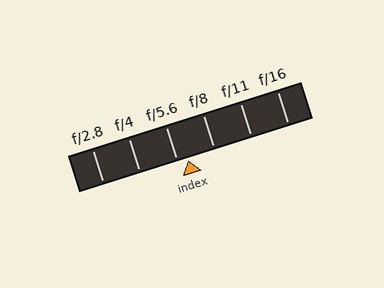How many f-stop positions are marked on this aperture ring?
There are 6 f-stop positions marked.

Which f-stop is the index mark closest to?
The index mark is closest to f/5.6.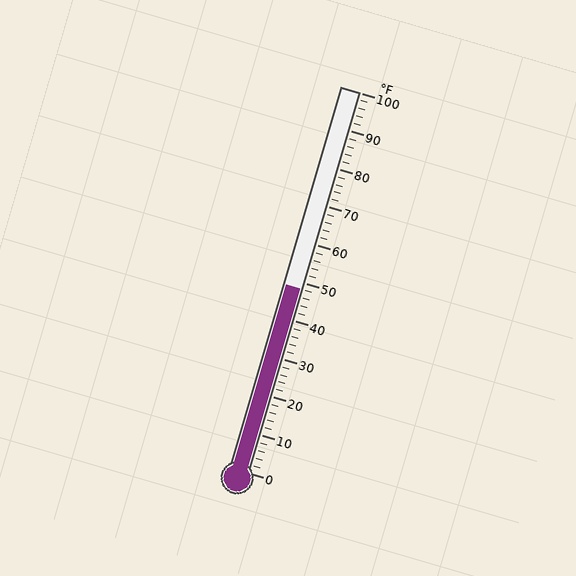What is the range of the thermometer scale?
The thermometer scale ranges from 0°F to 100°F.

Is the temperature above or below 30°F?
The temperature is above 30°F.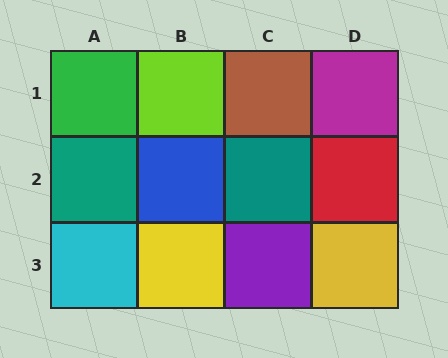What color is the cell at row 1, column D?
Magenta.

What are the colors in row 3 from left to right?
Cyan, yellow, purple, yellow.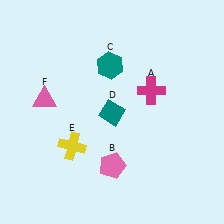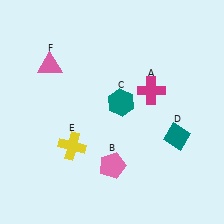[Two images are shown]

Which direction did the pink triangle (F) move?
The pink triangle (F) moved up.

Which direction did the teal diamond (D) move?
The teal diamond (D) moved right.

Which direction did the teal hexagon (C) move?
The teal hexagon (C) moved down.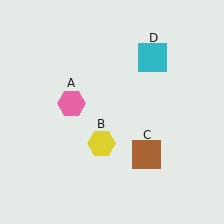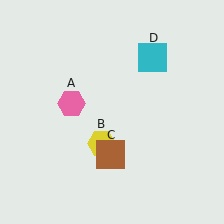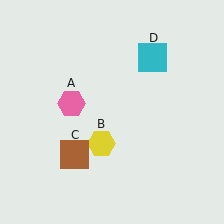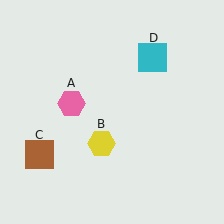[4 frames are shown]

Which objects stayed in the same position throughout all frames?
Pink hexagon (object A) and yellow hexagon (object B) and cyan square (object D) remained stationary.